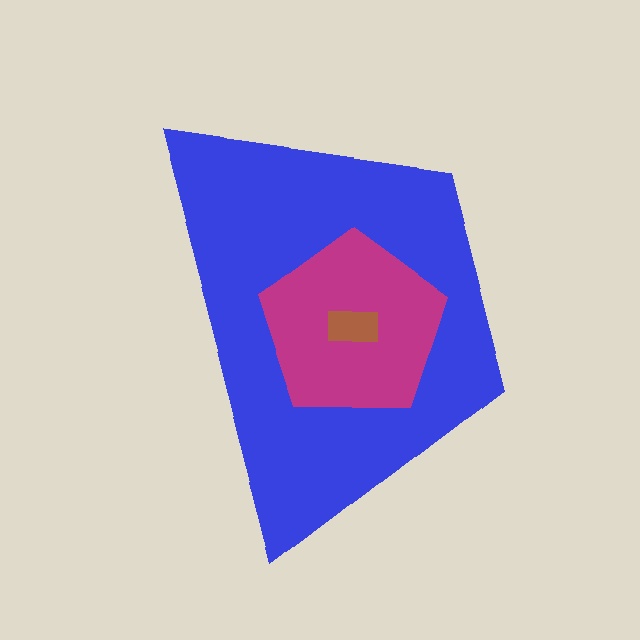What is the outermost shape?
The blue trapezoid.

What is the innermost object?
The brown rectangle.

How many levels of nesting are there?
3.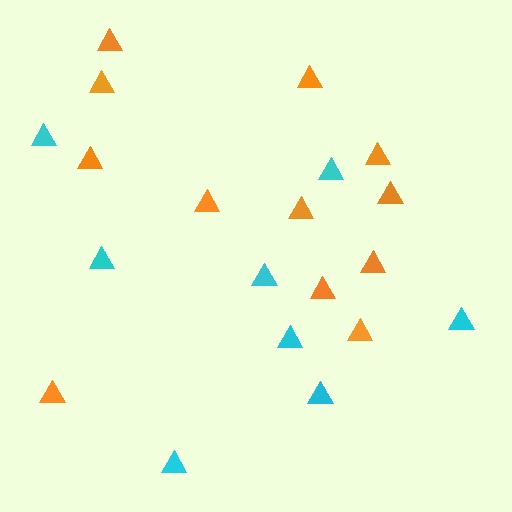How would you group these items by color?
There are 2 groups: one group of orange triangles (12) and one group of cyan triangles (8).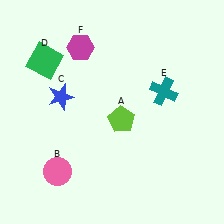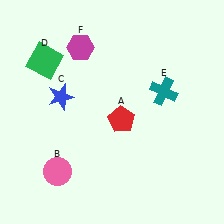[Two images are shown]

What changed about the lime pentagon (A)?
In Image 1, A is lime. In Image 2, it changed to red.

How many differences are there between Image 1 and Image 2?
There is 1 difference between the two images.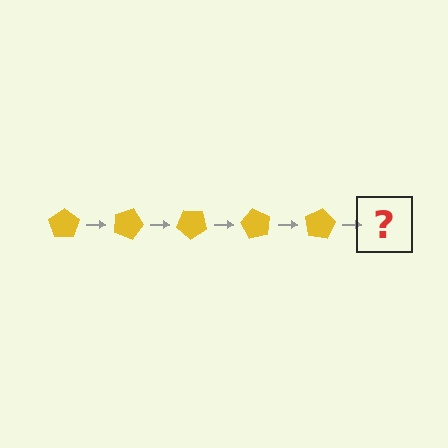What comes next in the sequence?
The next element should be a yellow pentagon rotated 100 degrees.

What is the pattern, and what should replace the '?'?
The pattern is that the pentagon rotates 20 degrees each step. The '?' should be a yellow pentagon rotated 100 degrees.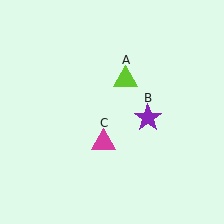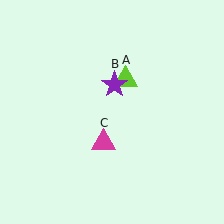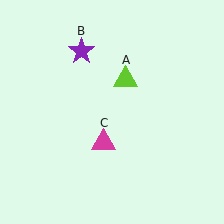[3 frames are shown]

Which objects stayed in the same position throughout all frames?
Lime triangle (object A) and magenta triangle (object C) remained stationary.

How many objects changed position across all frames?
1 object changed position: purple star (object B).